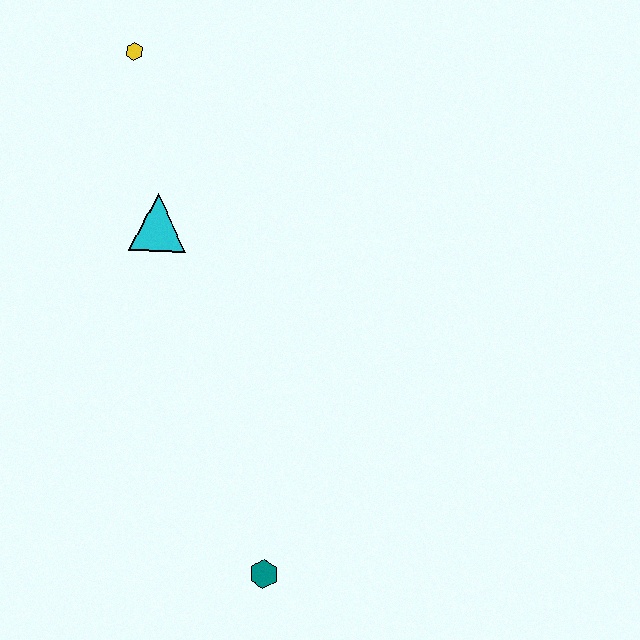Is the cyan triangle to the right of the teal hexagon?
No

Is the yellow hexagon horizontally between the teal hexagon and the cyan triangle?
No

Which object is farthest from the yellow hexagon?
The teal hexagon is farthest from the yellow hexagon.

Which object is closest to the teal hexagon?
The cyan triangle is closest to the teal hexagon.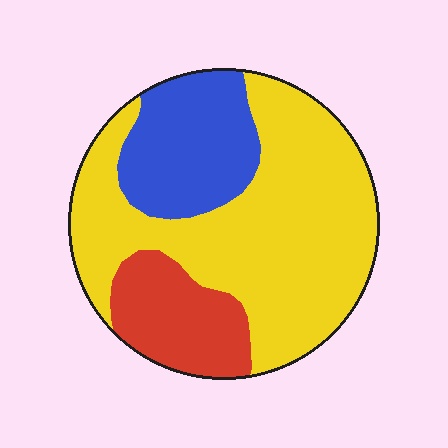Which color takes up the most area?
Yellow, at roughly 60%.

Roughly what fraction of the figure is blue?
Blue covers roughly 20% of the figure.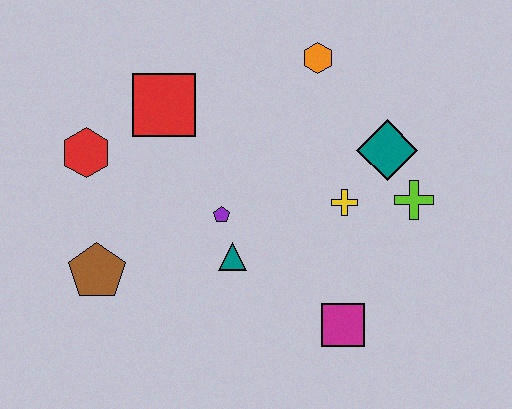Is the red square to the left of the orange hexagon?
Yes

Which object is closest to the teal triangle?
The purple pentagon is closest to the teal triangle.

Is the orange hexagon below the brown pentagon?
No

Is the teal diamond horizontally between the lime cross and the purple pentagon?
Yes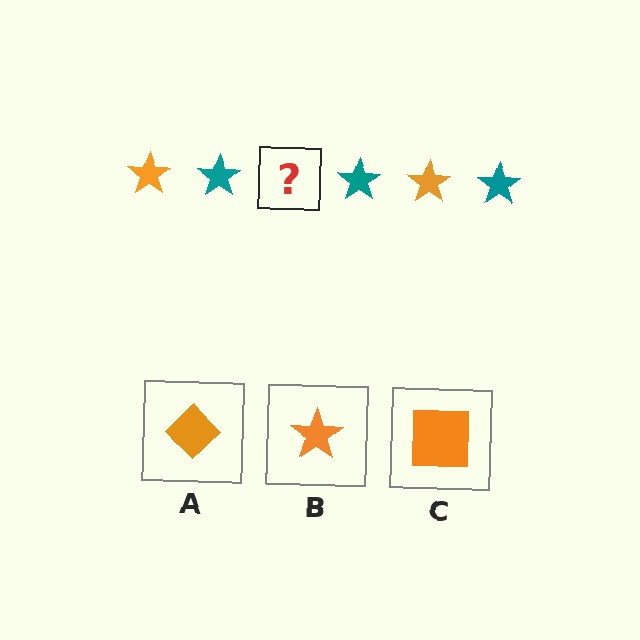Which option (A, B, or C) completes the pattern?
B.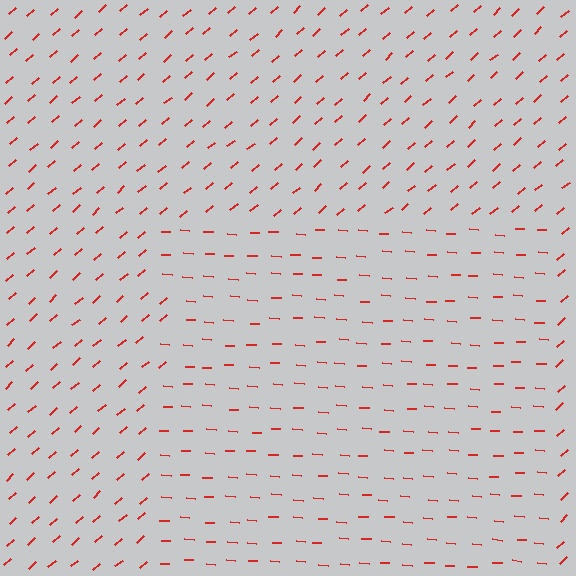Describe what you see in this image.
The image is filled with small red line segments. A rectangle region in the image has lines oriented differently from the surrounding lines, creating a visible texture boundary.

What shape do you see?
I see a rectangle.